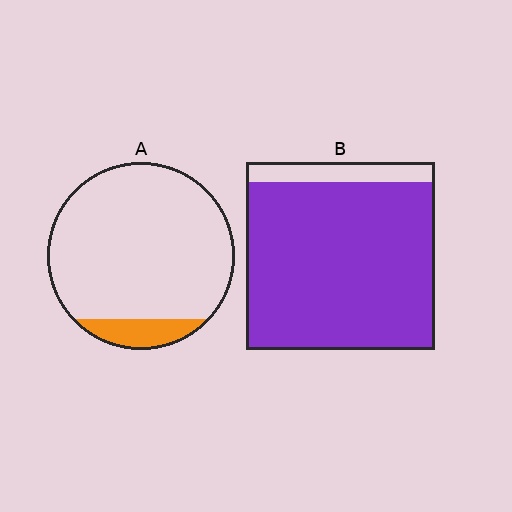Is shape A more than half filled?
No.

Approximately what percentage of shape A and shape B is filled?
A is approximately 10% and B is approximately 90%.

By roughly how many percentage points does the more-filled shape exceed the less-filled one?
By roughly 80 percentage points (B over A).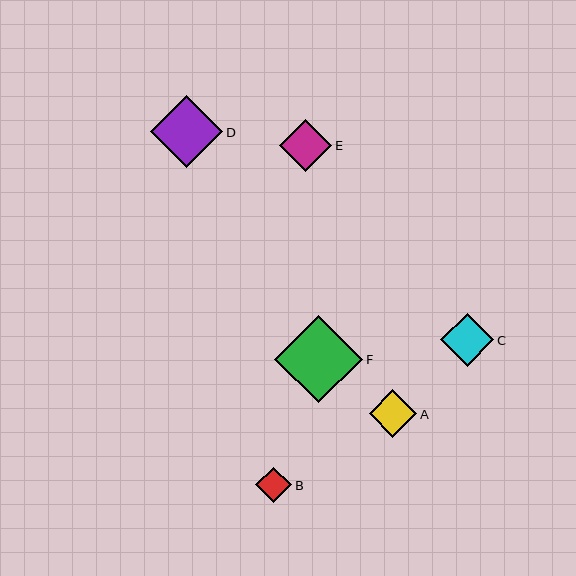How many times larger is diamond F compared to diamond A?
Diamond F is approximately 1.9 times the size of diamond A.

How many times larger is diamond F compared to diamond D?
Diamond F is approximately 1.2 times the size of diamond D.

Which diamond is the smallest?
Diamond B is the smallest with a size of approximately 36 pixels.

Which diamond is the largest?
Diamond F is the largest with a size of approximately 88 pixels.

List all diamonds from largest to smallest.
From largest to smallest: F, D, C, E, A, B.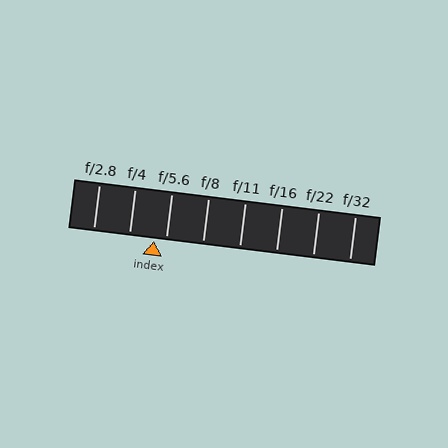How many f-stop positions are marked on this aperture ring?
There are 8 f-stop positions marked.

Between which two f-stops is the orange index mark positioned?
The index mark is between f/4 and f/5.6.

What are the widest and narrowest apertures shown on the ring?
The widest aperture shown is f/2.8 and the narrowest is f/32.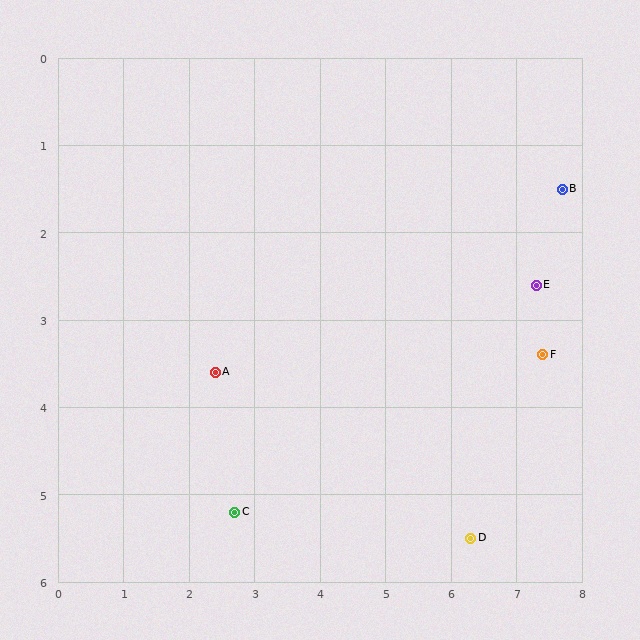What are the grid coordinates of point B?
Point B is at approximately (7.7, 1.5).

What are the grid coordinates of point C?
Point C is at approximately (2.7, 5.2).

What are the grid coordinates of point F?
Point F is at approximately (7.4, 3.4).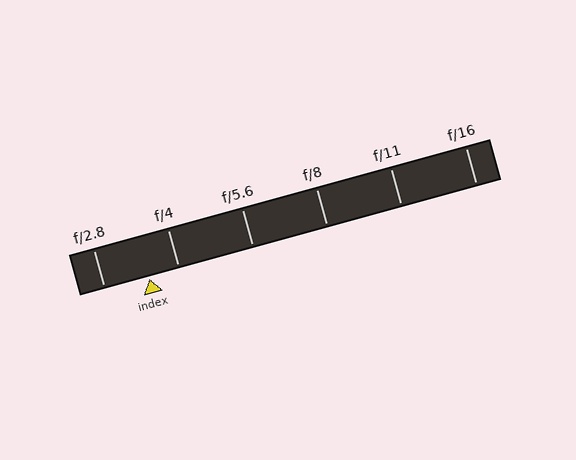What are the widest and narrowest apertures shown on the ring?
The widest aperture shown is f/2.8 and the narrowest is f/16.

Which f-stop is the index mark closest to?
The index mark is closest to f/4.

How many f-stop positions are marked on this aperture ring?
There are 6 f-stop positions marked.